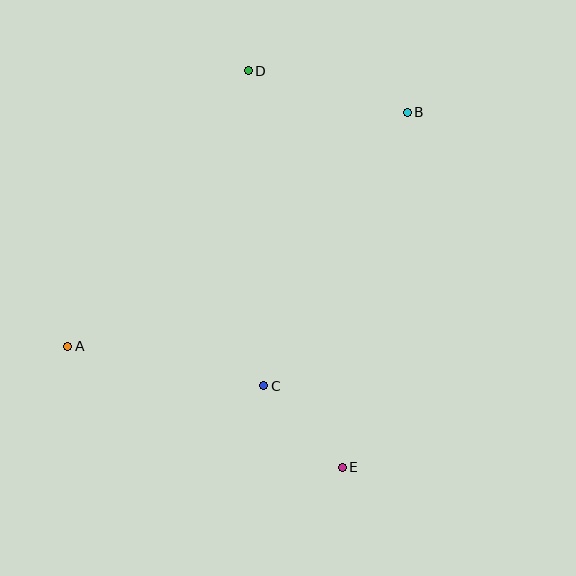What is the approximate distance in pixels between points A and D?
The distance between A and D is approximately 329 pixels.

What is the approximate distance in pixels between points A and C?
The distance between A and C is approximately 200 pixels.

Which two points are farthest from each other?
Points A and B are farthest from each other.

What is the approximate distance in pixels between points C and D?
The distance between C and D is approximately 316 pixels.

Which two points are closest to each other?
Points C and E are closest to each other.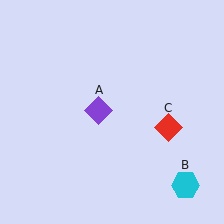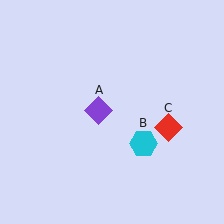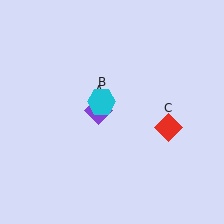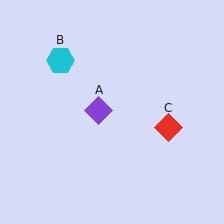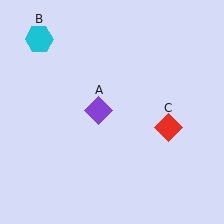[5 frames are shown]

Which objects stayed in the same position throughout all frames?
Purple diamond (object A) and red diamond (object C) remained stationary.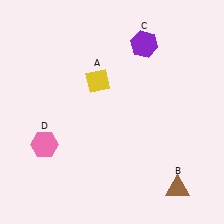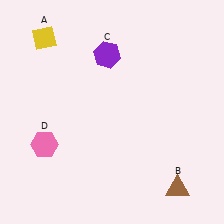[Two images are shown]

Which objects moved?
The objects that moved are: the yellow diamond (A), the purple hexagon (C).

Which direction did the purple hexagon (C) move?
The purple hexagon (C) moved left.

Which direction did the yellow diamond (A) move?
The yellow diamond (A) moved left.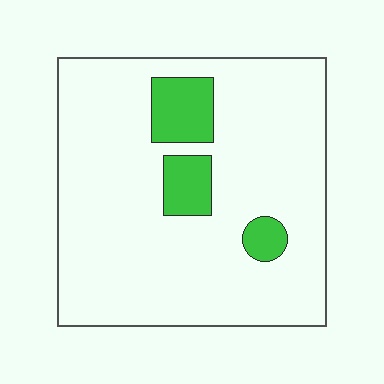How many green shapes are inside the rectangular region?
3.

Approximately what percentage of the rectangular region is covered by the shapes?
Approximately 10%.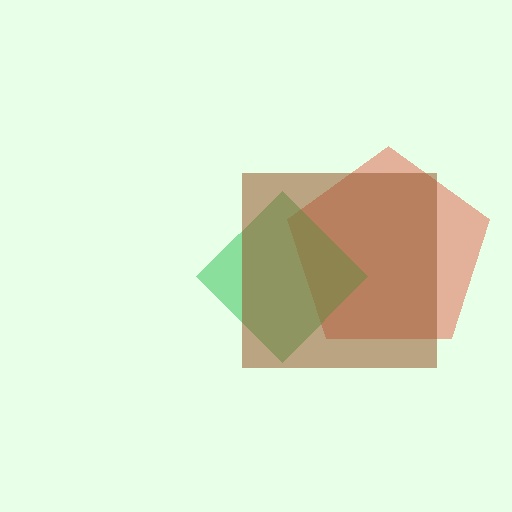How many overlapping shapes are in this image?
There are 3 overlapping shapes in the image.